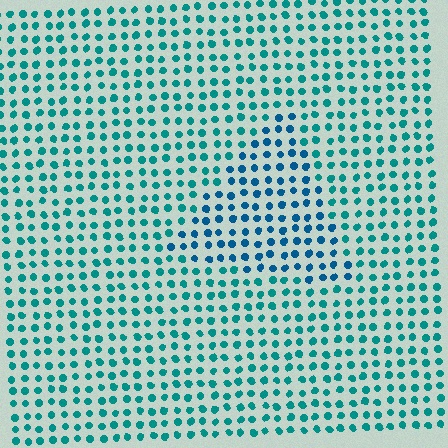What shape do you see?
I see a triangle.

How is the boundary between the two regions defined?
The boundary is defined purely by a slight shift in hue (about 26 degrees). Spacing, size, and orientation are identical on both sides.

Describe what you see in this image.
The image is filled with small teal elements in a uniform arrangement. A triangle-shaped region is visible where the elements are tinted to a slightly different hue, forming a subtle color boundary.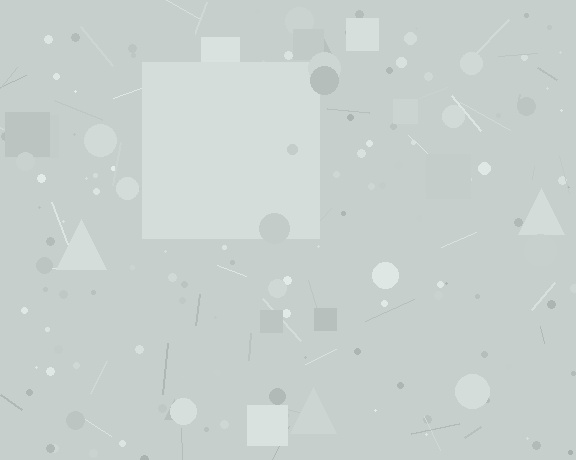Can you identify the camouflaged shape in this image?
The camouflaged shape is a square.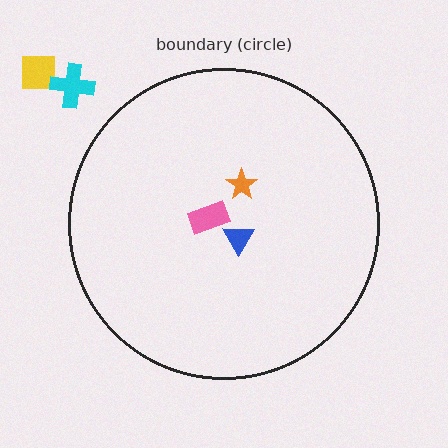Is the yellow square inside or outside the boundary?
Outside.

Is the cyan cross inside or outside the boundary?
Outside.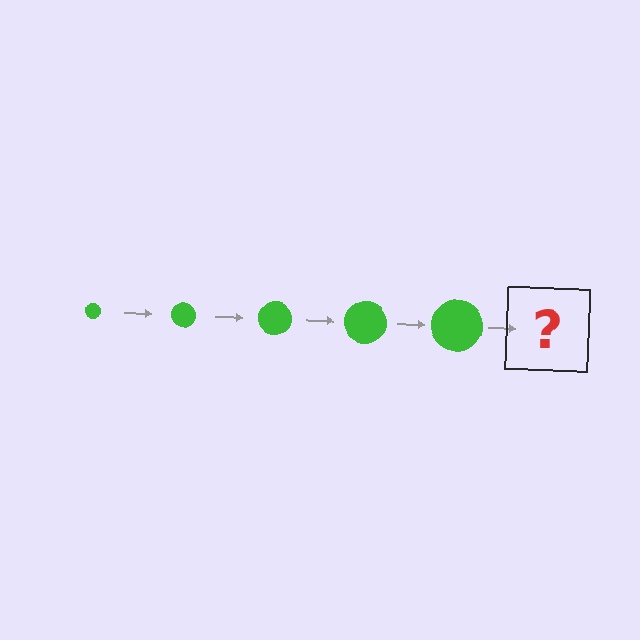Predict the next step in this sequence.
The next step is a green circle, larger than the previous one.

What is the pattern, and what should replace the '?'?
The pattern is that the circle gets progressively larger each step. The '?' should be a green circle, larger than the previous one.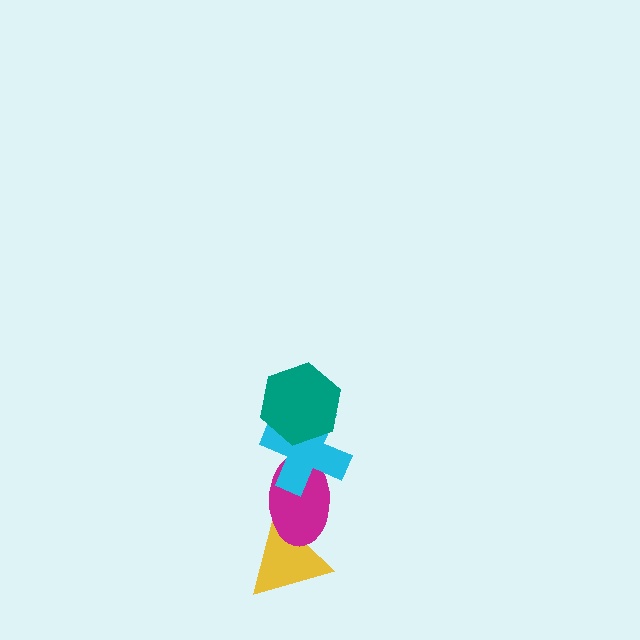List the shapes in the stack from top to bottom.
From top to bottom: the teal hexagon, the cyan cross, the magenta ellipse, the yellow triangle.